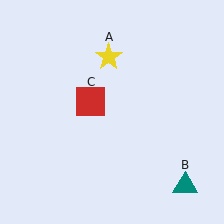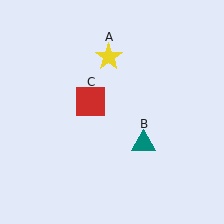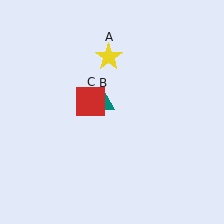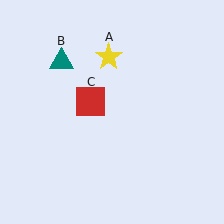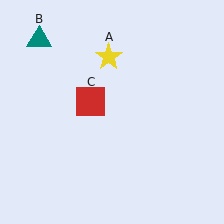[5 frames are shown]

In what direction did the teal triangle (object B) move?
The teal triangle (object B) moved up and to the left.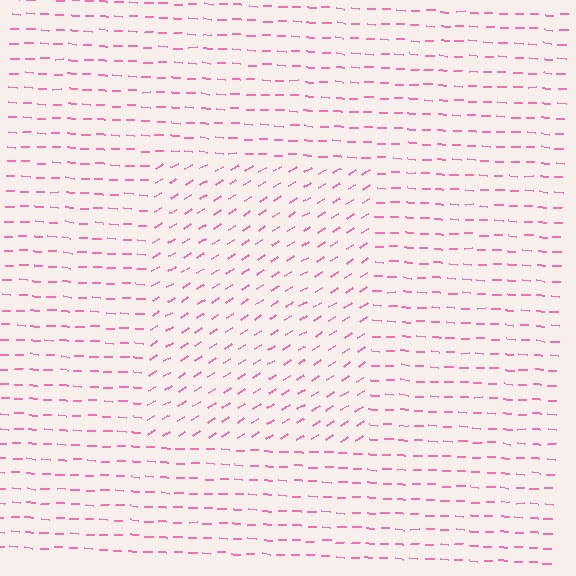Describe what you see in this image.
The image is filled with small pink line segments. A rectangle region in the image has lines oriented differently from the surrounding lines, creating a visible texture boundary.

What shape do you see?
I see a rectangle.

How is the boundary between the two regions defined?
The boundary is defined purely by a change in line orientation (approximately 35 degrees difference). All lines are the same color and thickness.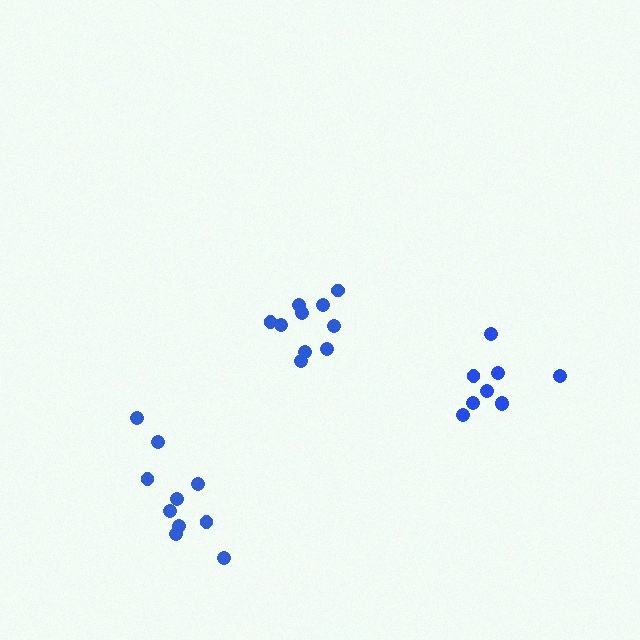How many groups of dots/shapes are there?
There are 3 groups.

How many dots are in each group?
Group 1: 10 dots, Group 2: 9 dots, Group 3: 10 dots (29 total).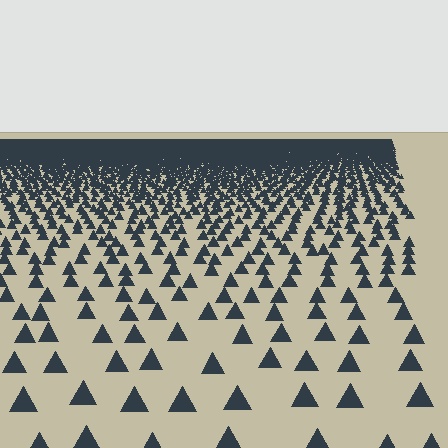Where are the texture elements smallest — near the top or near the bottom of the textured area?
Near the top.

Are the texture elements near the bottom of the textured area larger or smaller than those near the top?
Larger. Near the bottom, elements are closer to the viewer and appear at a bigger on-screen size.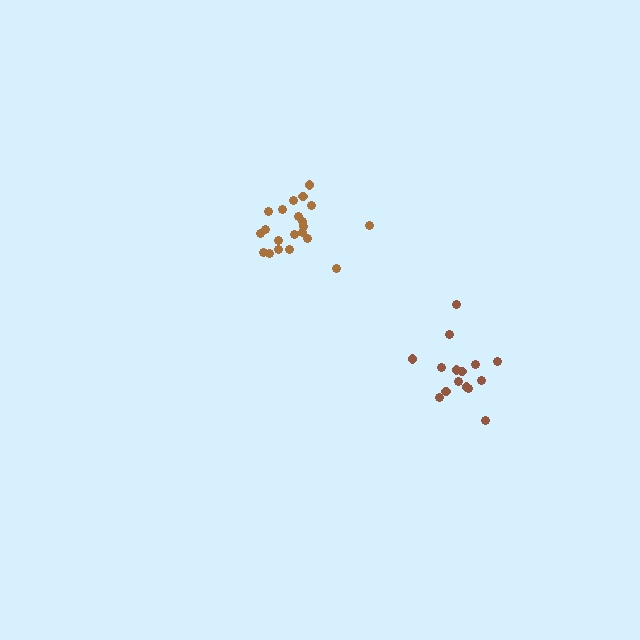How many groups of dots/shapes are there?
There are 2 groups.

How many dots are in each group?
Group 1: 15 dots, Group 2: 21 dots (36 total).